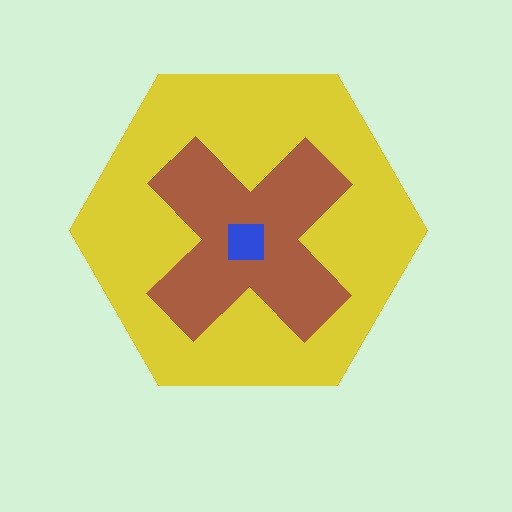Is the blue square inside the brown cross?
Yes.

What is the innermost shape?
The blue square.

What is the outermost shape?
The yellow hexagon.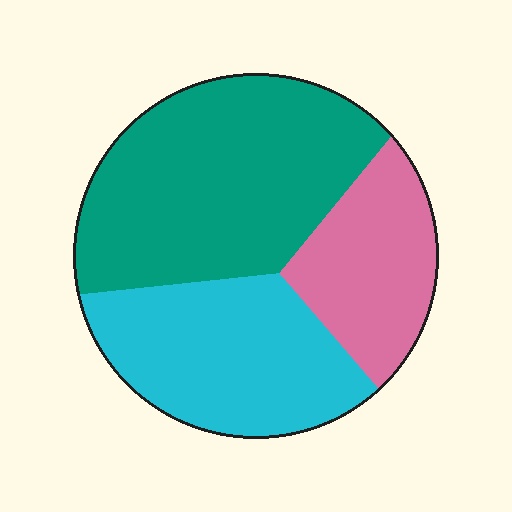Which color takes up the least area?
Pink, at roughly 20%.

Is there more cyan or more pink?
Cyan.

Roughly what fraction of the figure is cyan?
Cyan covers about 30% of the figure.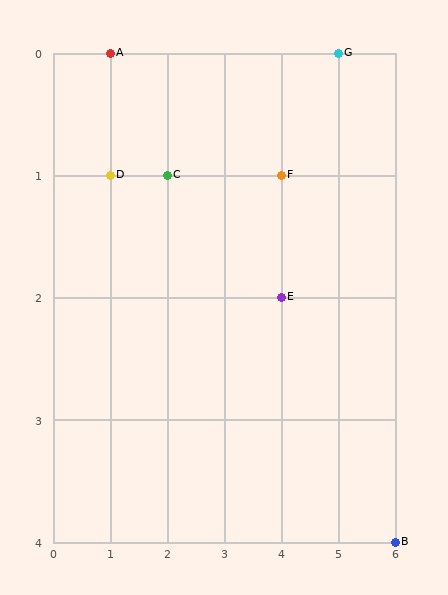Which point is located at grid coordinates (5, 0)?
Point G is at (5, 0).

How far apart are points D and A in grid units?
Points D and A are 1 row apart.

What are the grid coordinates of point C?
Point C is at grid coordinates (2, 1).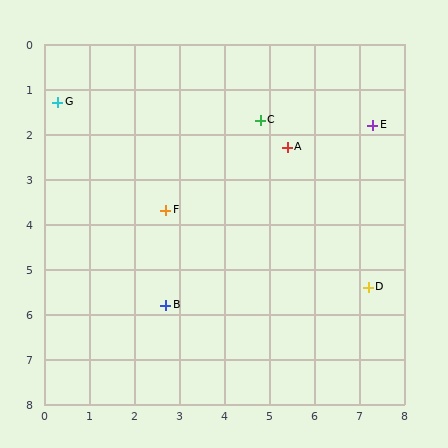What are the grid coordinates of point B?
Point B is at approximately (2.7, 5.8).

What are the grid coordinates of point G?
Point G is at approximately (0.3, 1.3).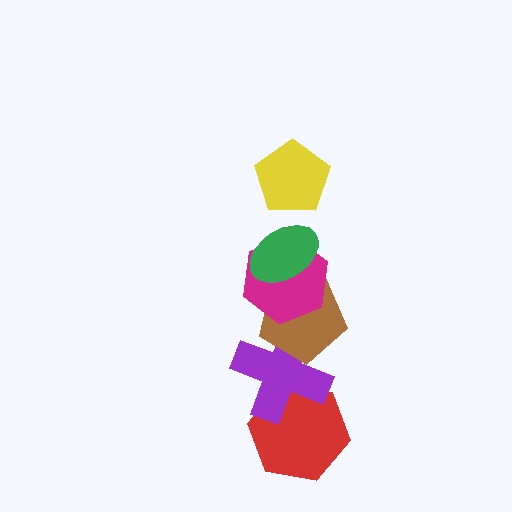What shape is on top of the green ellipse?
The yellow pentagon is on top of the green ellipse.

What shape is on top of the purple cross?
The brown pentagon is on top of the purple cross.